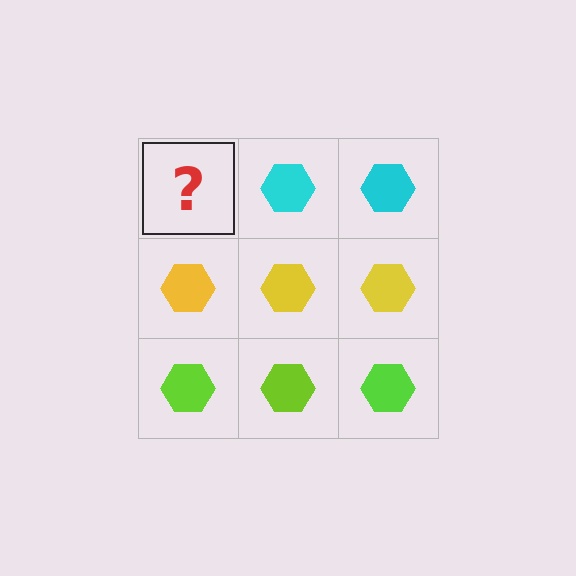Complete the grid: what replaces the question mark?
The question mark should be replaced with a cyan hexagon.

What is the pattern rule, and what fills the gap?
The rule is that each row has a consistent color. The gap should be filled with a cyan hexagon.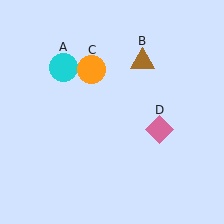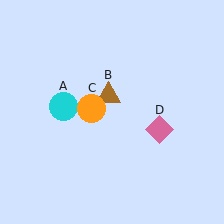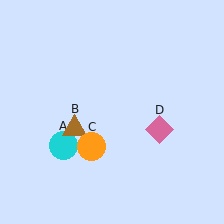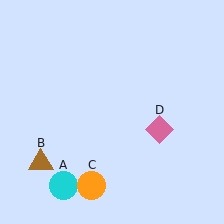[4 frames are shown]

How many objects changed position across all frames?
3 objects changed position: cyan circle (object A), brown triangle (object B), orange circle (object C).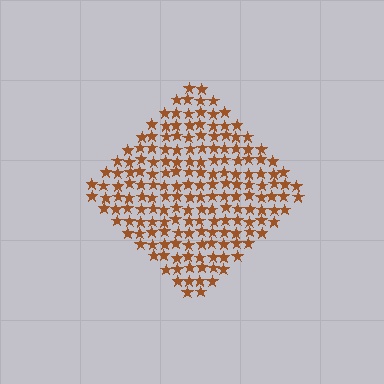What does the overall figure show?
The overall figure shows a diamond.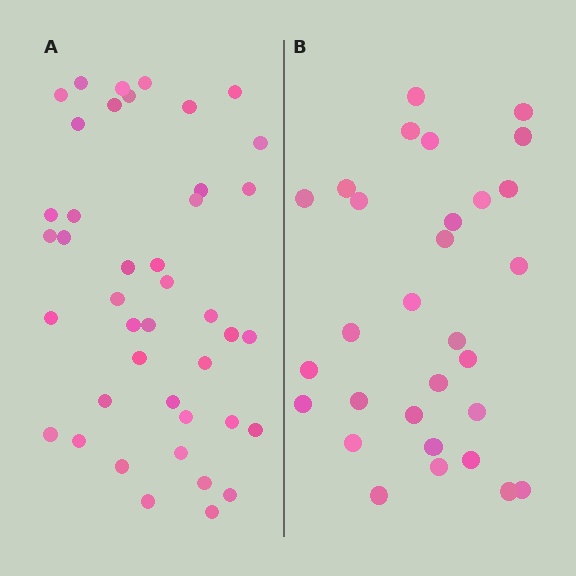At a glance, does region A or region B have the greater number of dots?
Region A (the left region) has more dots.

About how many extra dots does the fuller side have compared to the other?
Region A has roughly 12 or so more dots than region B.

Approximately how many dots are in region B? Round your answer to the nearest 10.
About 30 dots.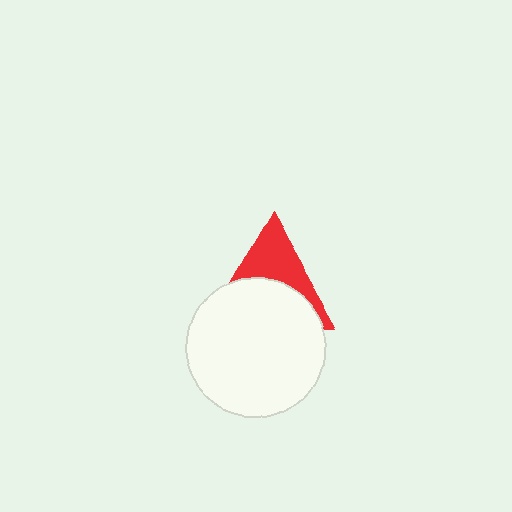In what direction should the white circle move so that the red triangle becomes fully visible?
The white circle should move down. That is the shortest direction to clear the overlap and leave the red triangle fully visible.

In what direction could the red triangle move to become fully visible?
The red triangle could move up. That would shift it out from behind the white circle entirely.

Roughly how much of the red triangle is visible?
A small part of it is visible (roughly 44%).